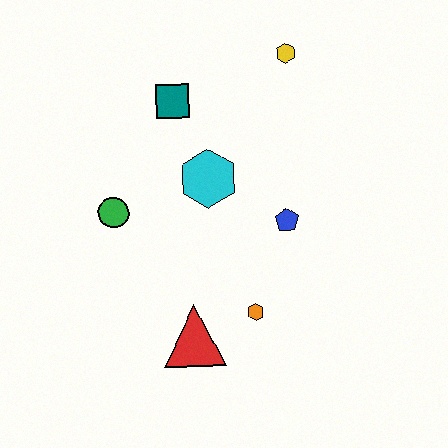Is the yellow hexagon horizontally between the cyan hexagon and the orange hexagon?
No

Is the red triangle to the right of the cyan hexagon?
No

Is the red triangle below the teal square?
Yes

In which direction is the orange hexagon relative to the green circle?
The orange hexagon is to the right of the green circle.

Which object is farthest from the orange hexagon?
The yellow hexagon is farthest from the orange hexagon.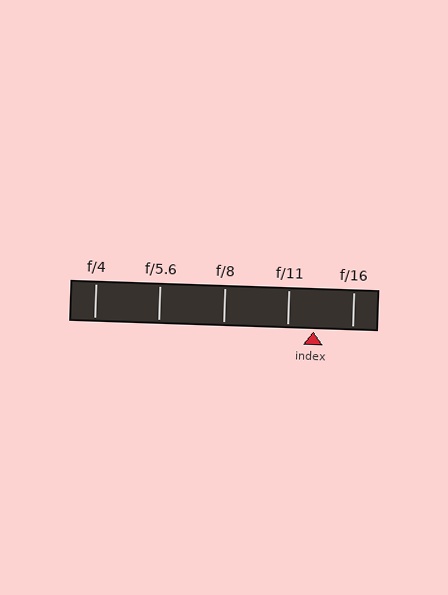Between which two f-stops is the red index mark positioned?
The index mark is between f/11 and f/16.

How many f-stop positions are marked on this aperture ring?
There are 5 f-stop positions marked.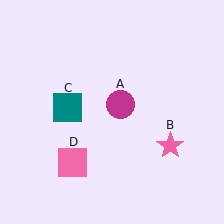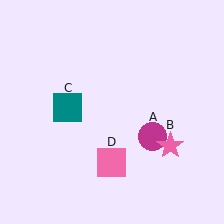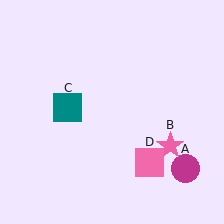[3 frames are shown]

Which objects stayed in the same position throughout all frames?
Pink star (object B) and teal square (object C) remained stationary.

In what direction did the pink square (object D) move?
The pink square (object D) moved right.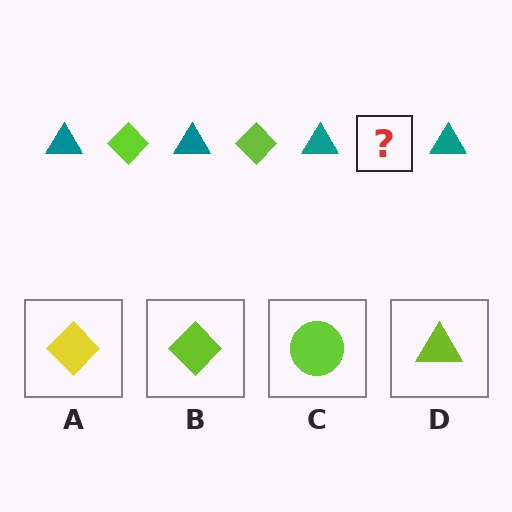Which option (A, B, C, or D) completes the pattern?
B.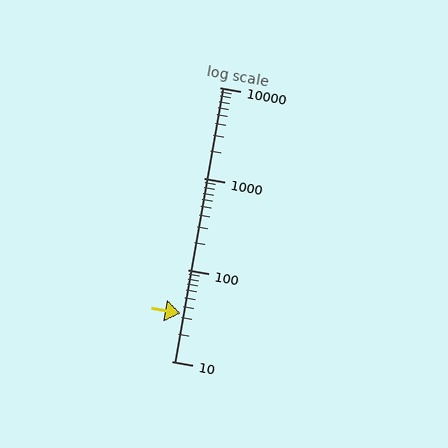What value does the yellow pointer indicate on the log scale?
The pointer indicates approximately 33.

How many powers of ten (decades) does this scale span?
The scale spans 3 decades, from 10 to 10000.